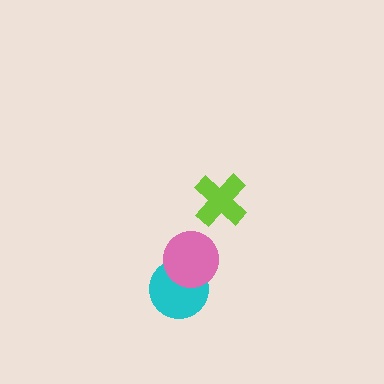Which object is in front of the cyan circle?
The pink circle is in front of the cyan circle.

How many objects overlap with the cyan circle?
1 object overlaps with the cyan circle.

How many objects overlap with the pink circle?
1 object overlaps with the pink circle.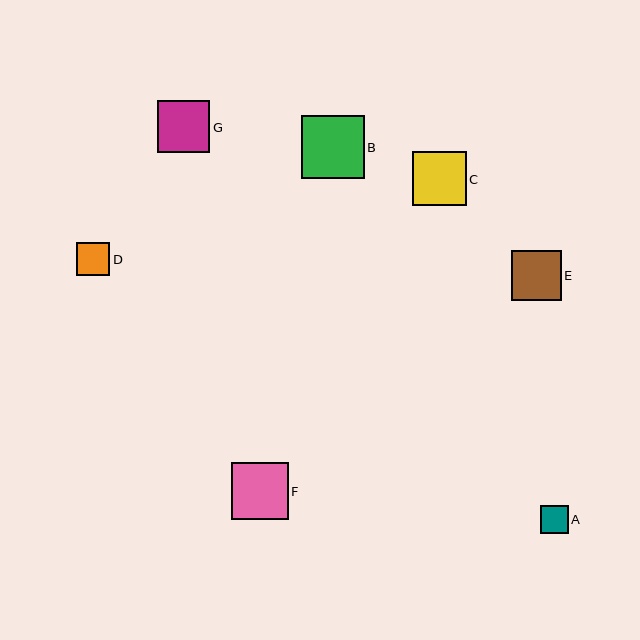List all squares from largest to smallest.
From largest to smallest: B, F, C, G, E, D, A.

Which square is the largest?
Square B is the largest with a size of approximately 63 pixels.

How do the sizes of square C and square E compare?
Square C and square E are approximately the same size.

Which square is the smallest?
Square A is the smallest with a size of approximately 27 pixels.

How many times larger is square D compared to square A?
Square D is approximately 1.2 times the size of square A.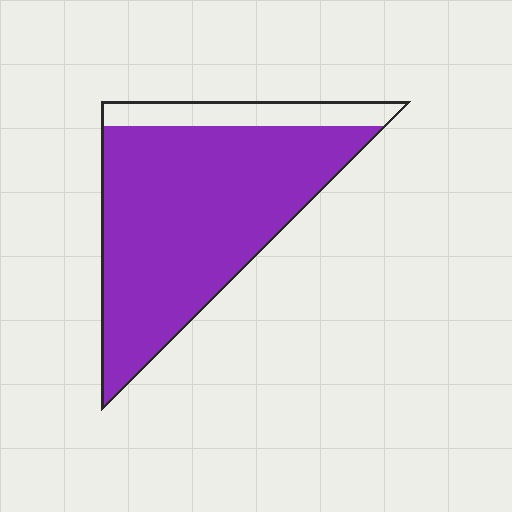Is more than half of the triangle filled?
Yes.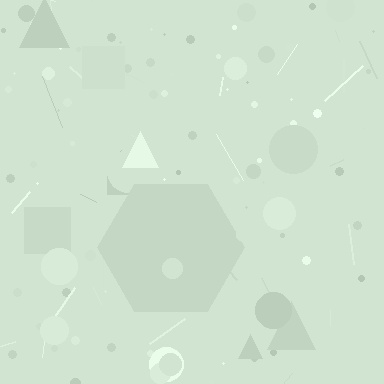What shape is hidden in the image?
A hexagon is hidden in the image.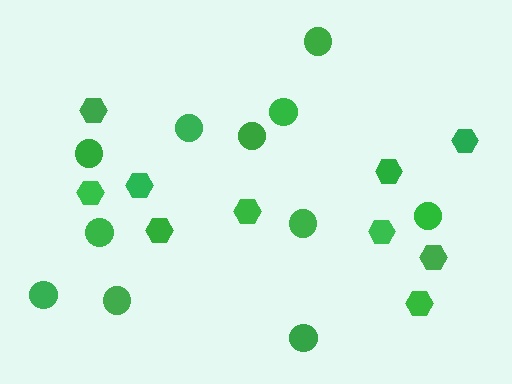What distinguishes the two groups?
There are 2 groups: one group of circles (11) and one group of hexagons (10).